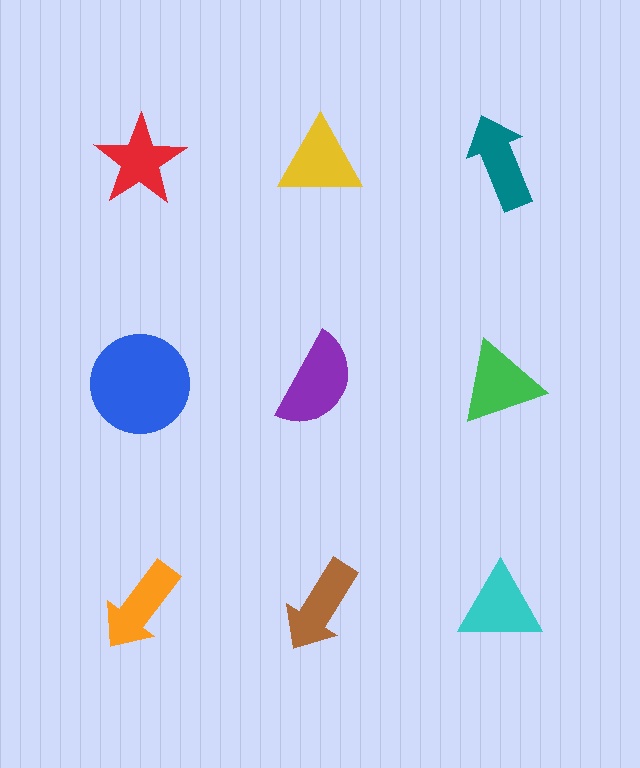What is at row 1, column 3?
A teal arrow.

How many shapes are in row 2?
3 shapes.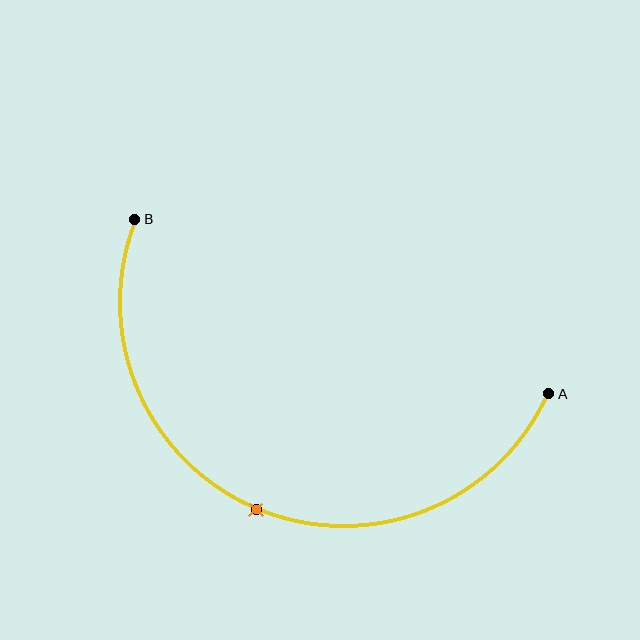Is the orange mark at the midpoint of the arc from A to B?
Yes. The orange mark lies on the arc at equal arc-length from both A and B — it is the arc midpoint.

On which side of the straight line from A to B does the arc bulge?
The arc bulges below the straight line connecting A and B.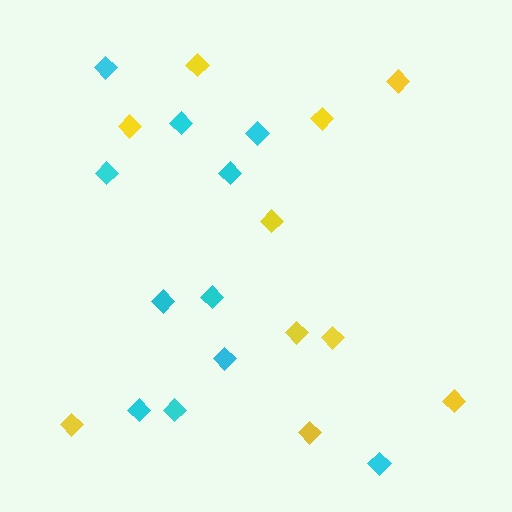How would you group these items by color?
There are 2 groups: one group of cyan diamonds (11) and one group of yellow diamonds (10).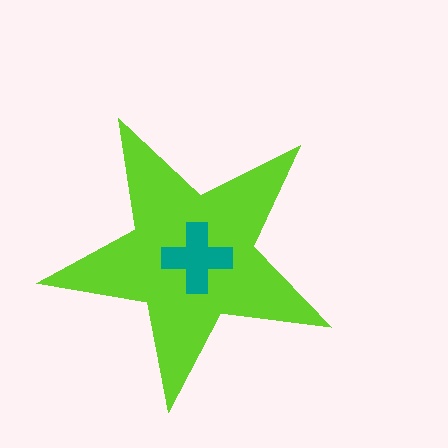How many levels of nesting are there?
2.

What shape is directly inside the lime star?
The teal cross.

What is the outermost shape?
The lime star.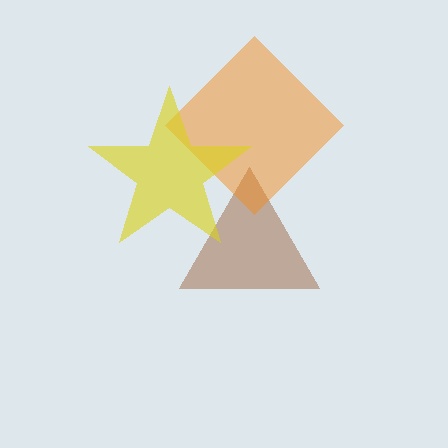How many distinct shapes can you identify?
There are 3 distinct shapes: a brown triangle, an orange diamond, a yellow star.